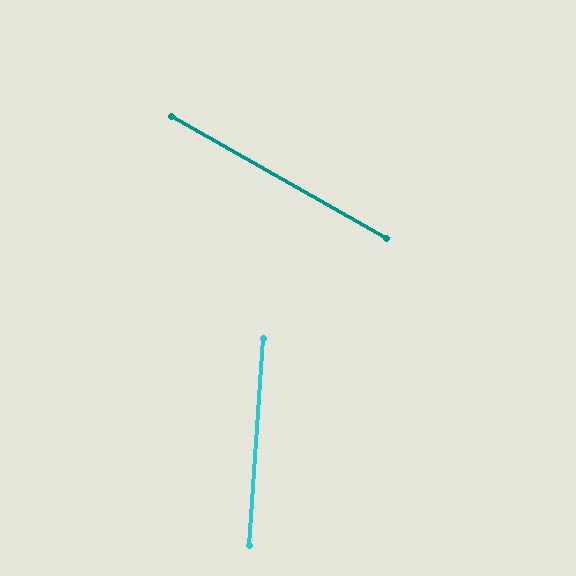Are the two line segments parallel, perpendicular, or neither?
Neither parallel nor perpendicular — they differ by about 64°.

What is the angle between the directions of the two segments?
Approximately 64 degrees.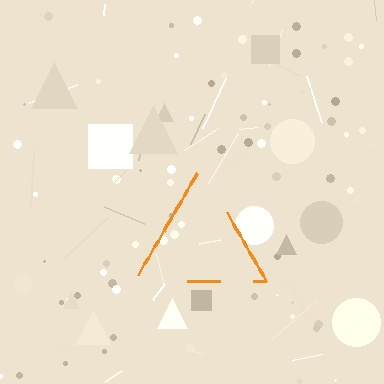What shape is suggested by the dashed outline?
The dashed outline suggests a triangle.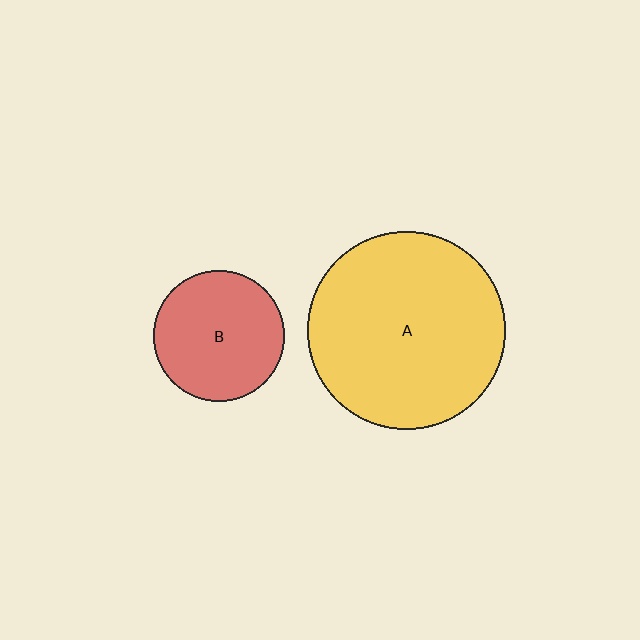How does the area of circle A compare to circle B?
Approximately 2.3 times.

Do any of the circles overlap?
No, none of the circles overlap.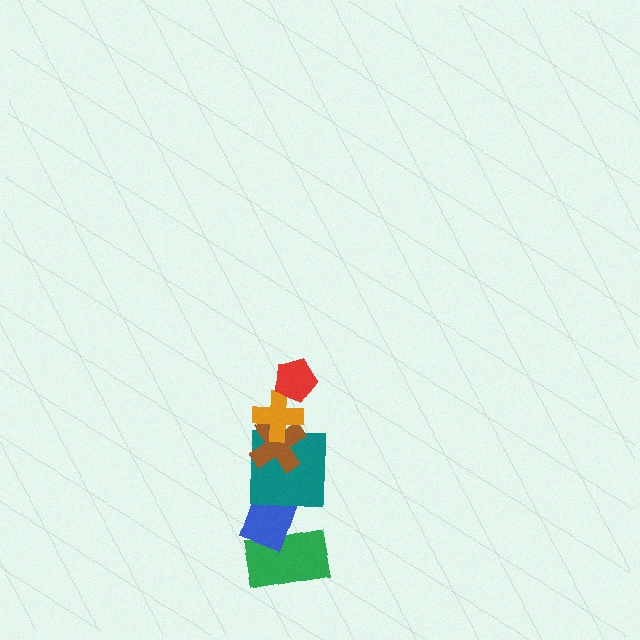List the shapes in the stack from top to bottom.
From top to bottom: the red pentagon, the orange cross, the brown cross, the teal square, the blue rectangle, the green rectangle.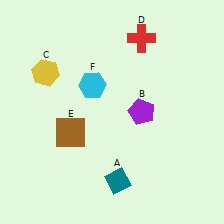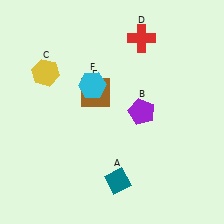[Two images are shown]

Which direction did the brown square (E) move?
The brown square (E) moved up.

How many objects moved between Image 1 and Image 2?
1 object moved between the two images.